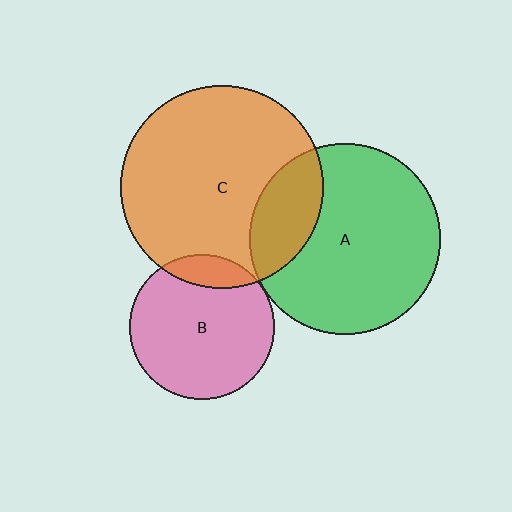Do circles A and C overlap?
Yes.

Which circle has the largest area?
Circle C (orange).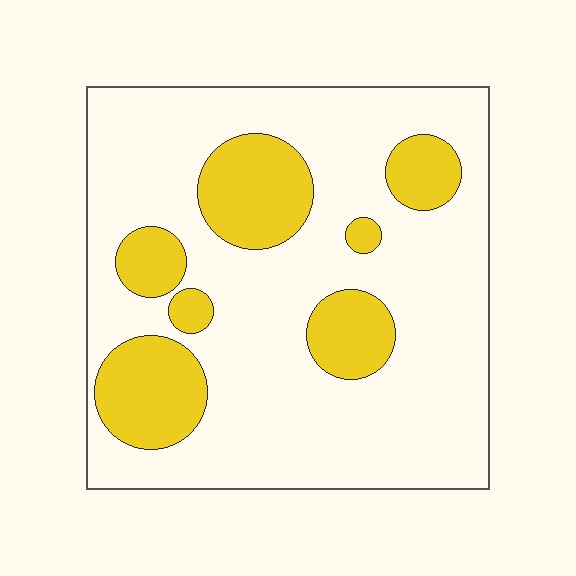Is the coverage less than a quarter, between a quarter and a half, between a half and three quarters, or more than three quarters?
Less than a quarter.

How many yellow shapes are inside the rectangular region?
7.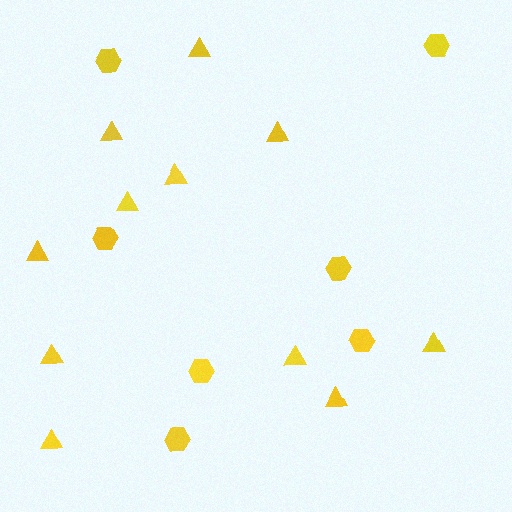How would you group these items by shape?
There are 2 groups: one group of triangles (11) and one group of hexagons (7).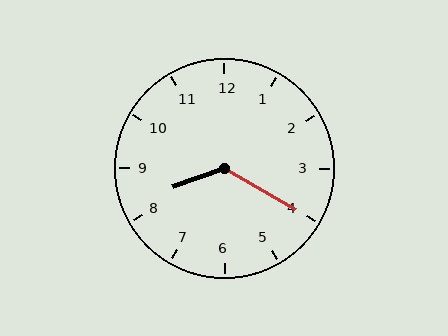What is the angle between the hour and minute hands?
Approximately 130 degrees.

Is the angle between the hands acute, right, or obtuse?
It is obtuse.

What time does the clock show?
8:20.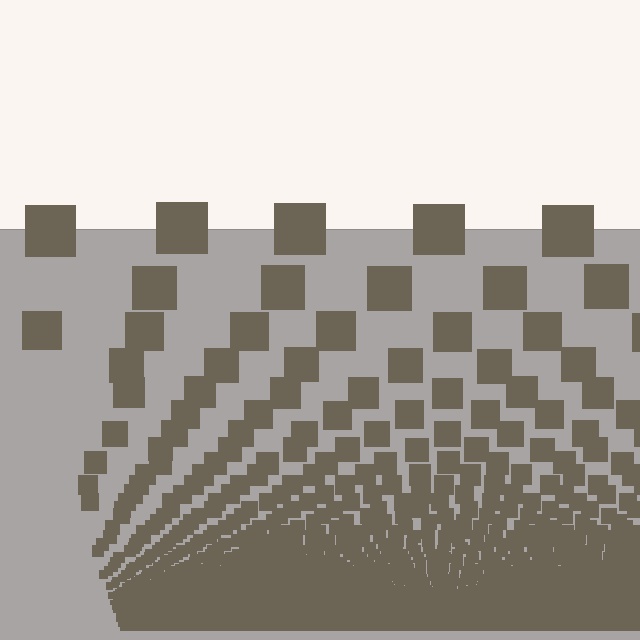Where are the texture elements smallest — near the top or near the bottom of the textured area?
Near the bottom.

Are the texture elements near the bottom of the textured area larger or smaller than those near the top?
Smaller. The gradient is inverted — elements near the bottom are smaller and denser.